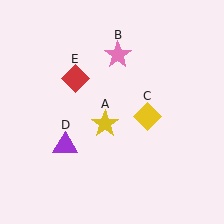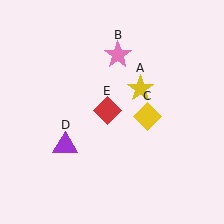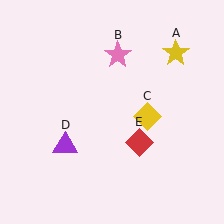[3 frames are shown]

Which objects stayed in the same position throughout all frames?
Pink star (object B) and yellow diamond (object C) and purple triangle (object D) remained stationary.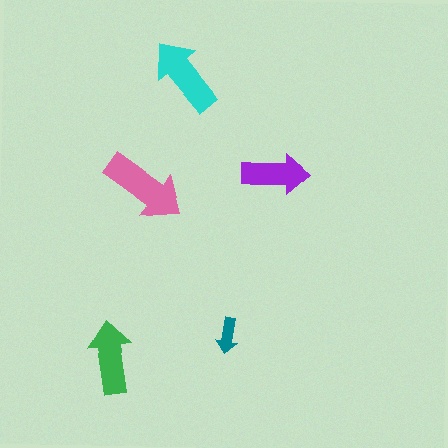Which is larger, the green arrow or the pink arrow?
The pink one.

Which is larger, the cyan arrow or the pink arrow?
The pink one.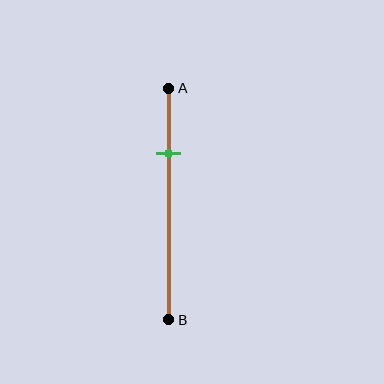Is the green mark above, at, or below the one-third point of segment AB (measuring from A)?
The green mark is above the one-third point of segment AB.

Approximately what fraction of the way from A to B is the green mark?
The green mark is approximately 30% of the way from A to B.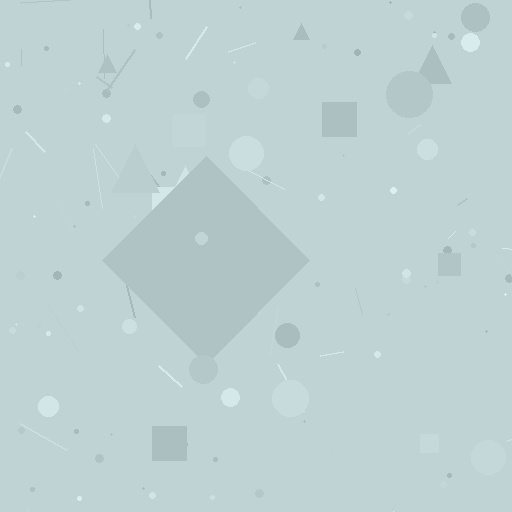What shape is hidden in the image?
A diamond is hidden in the image.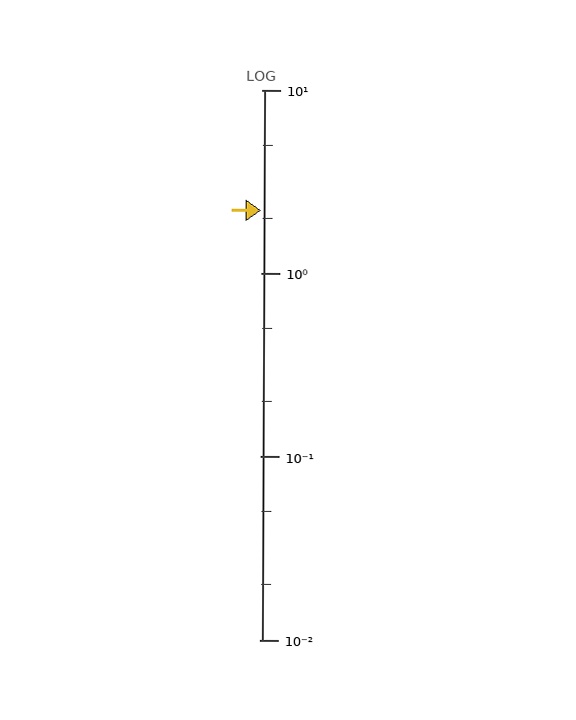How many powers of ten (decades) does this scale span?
The scale spans 3 decades, from 0.01 to 10.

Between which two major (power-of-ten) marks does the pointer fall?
The pointer is between 1 and 10.